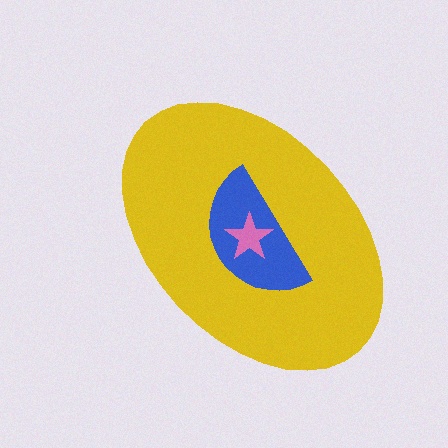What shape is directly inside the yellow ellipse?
The blue semicircle.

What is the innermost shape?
The pink star.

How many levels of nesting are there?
3.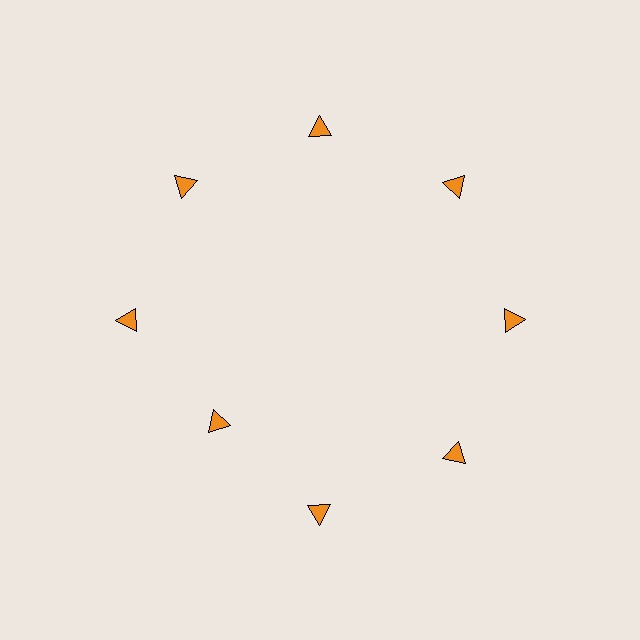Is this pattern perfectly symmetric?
No. The 8 orange triangles are arranged in a ring, but one element near the 8 o'clock position is pulled inward toward the center, breaking the 8-fold rotational symmetry.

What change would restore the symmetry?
The symmetry would be restored by moving it outward, back onto the ring so that all 8 triangles sit at equal angles and equal distance from the center.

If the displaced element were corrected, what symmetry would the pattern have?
It would have 8-fold rotational symmetry — the pattern would map onto itself every 45 degrees.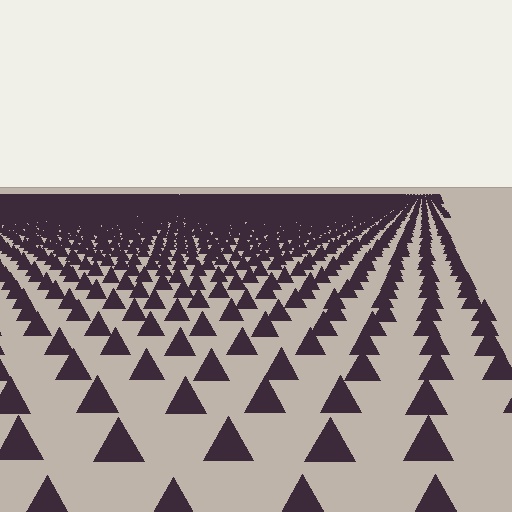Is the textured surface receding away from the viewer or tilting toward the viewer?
The surface is receding away from the viewer. Texture elements get smaller and denser toward the top.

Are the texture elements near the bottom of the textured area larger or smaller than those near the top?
Larger. Near the bottom, elements are closer to the viewer and appear at a bigger on-screen size.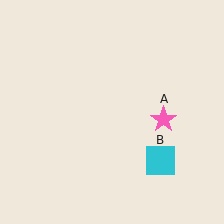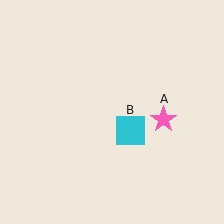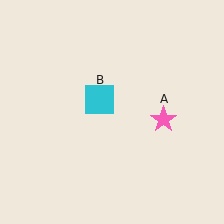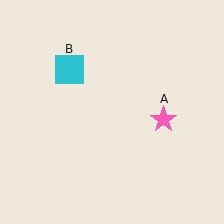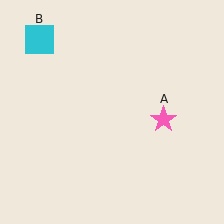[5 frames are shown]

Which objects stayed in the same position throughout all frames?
Pink star (object A) remained stationary.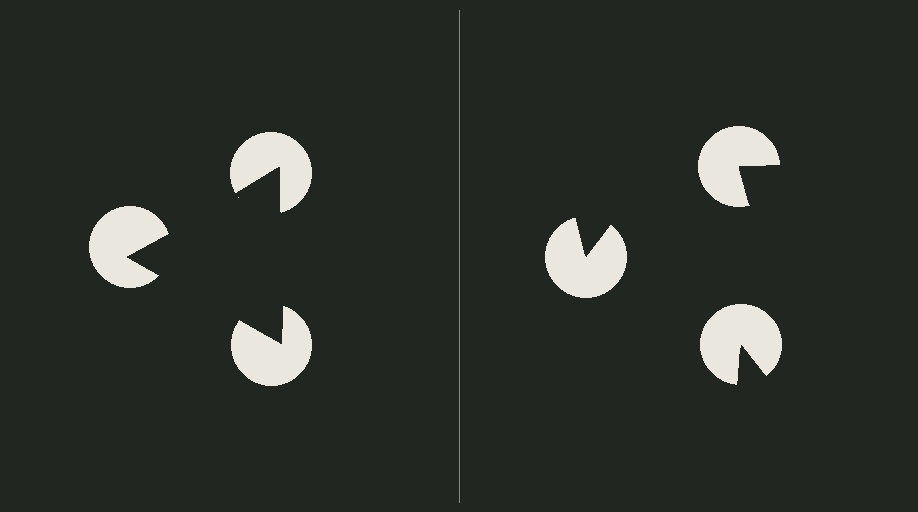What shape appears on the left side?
An illusory triangle.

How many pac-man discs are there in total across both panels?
6 — 3 on each side.